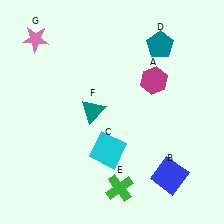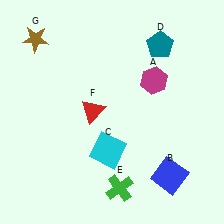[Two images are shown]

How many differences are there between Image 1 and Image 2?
There are 2 differences between the two images.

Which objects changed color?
F changed from teal to red. G changed from pink to brown.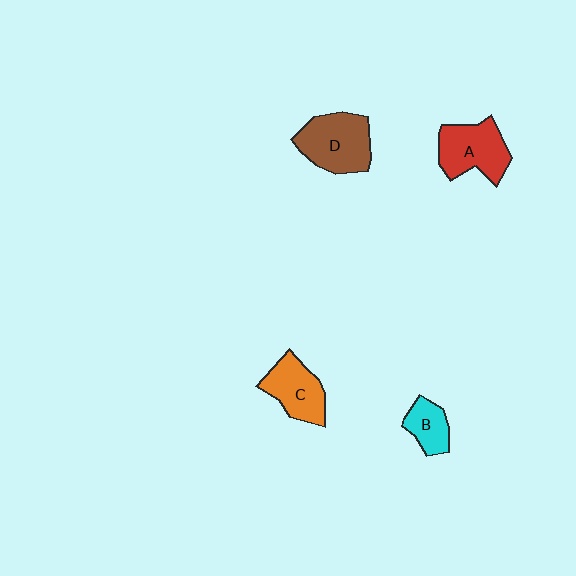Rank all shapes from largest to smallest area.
From largest to smallest: D (brown), A (red), C (orange), B (cyan).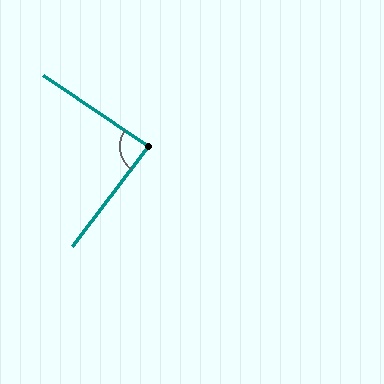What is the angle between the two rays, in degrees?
Approximately 86 degrees.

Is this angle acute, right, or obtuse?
It is approximately a right angle.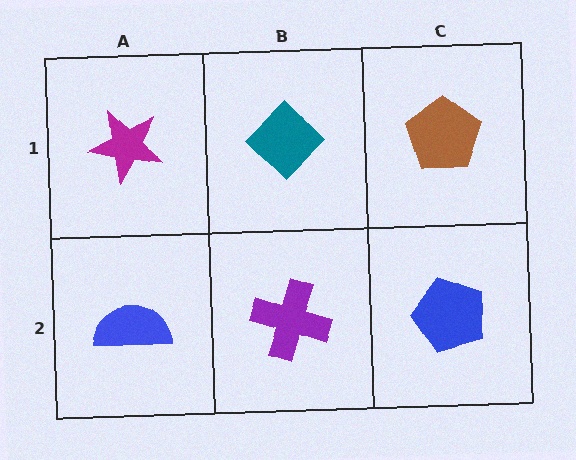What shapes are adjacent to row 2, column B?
A teal diamond (row 1, column B), a blue semicircle (row 2, column A), a blue pentagon (row 2, column C).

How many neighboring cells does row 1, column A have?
2.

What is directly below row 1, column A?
A blue semicircle.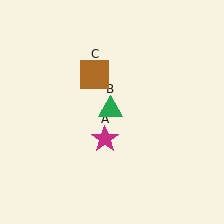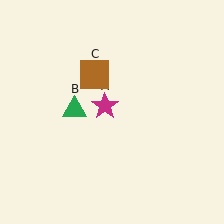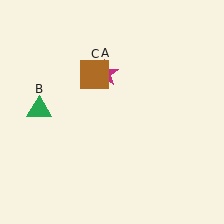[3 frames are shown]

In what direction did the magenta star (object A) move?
The magenta star (object A) moved up.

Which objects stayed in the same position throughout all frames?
Brown square (object C) remained stationary.